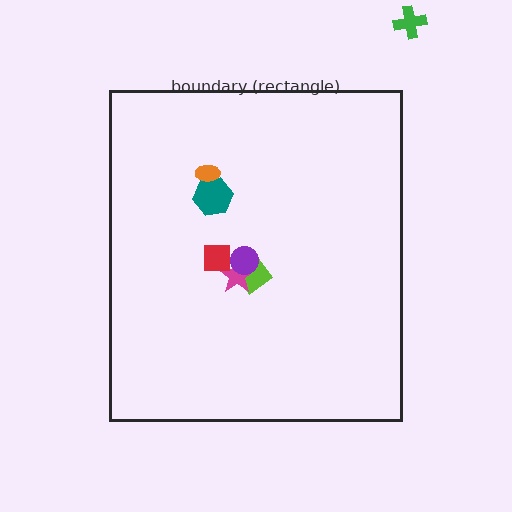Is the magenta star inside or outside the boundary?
Inside.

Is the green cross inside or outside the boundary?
Outside.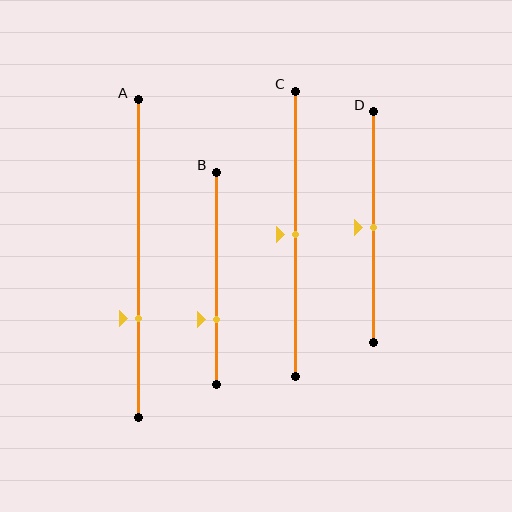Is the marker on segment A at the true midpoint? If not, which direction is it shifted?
No, the marker on segment A is shifted downward by about 19% of the segment length.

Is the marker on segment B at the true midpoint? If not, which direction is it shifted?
No, the marker on segment B is shifted downward by about 20% of the segment length.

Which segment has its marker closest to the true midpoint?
Segment C has its marker closest to the true midpoint.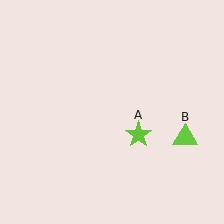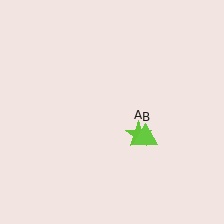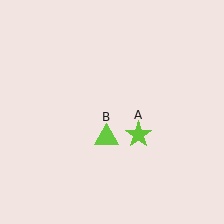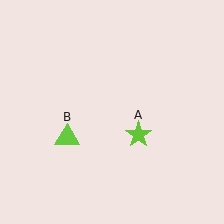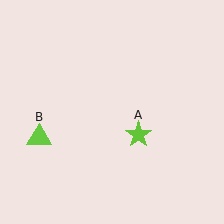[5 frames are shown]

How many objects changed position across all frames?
1 object changed position: lime triangle (object B).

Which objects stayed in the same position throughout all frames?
Lime star (object A) remained stationary.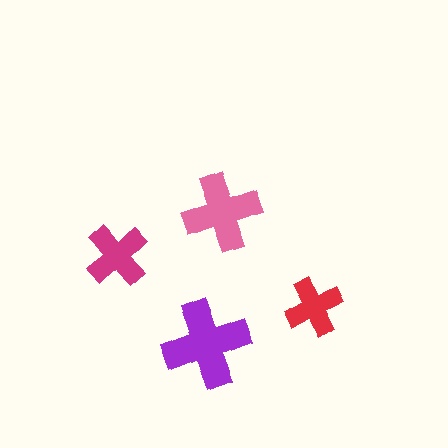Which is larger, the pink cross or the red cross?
The pink one.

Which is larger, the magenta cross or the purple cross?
The purple one.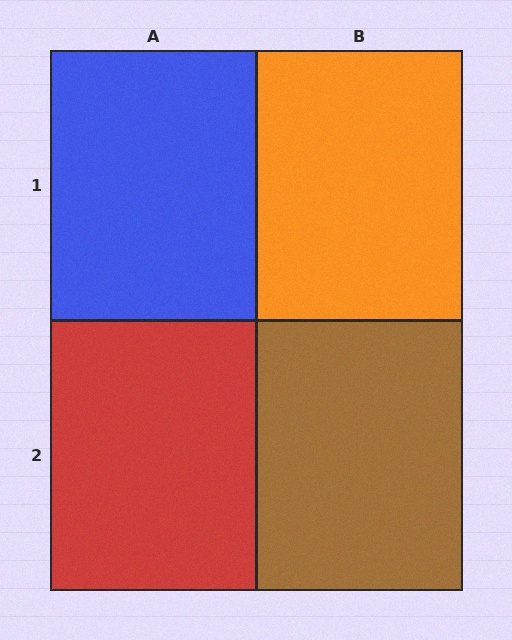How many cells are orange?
1 cell is orange.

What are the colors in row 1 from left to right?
Blue, orange.